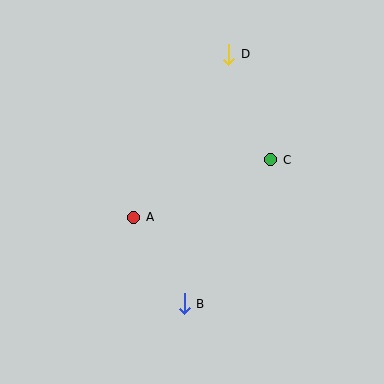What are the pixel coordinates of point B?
Point B is at (184, 304).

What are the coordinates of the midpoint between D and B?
The midpoint between D and B is at (206, 179).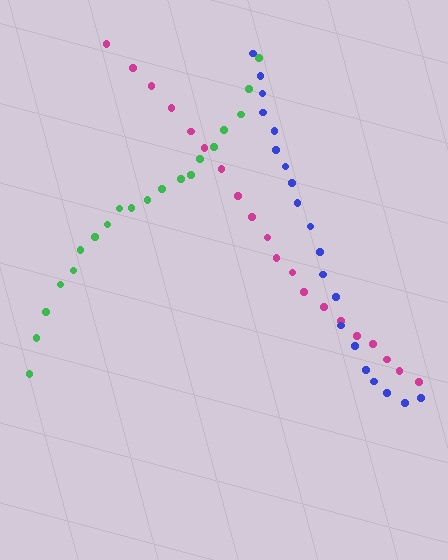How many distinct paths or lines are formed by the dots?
There are 3 distinct paths.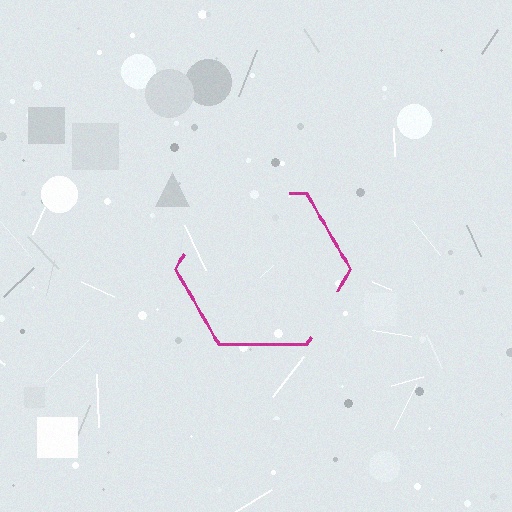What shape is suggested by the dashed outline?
The dashed outline suggests a hexagon.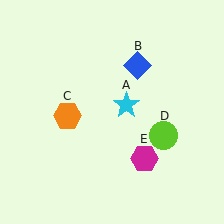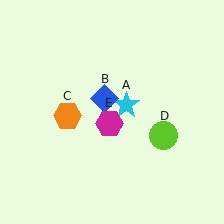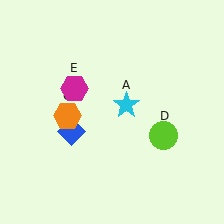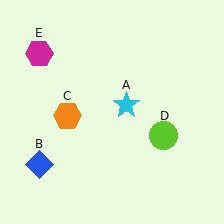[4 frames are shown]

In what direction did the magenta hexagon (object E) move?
The magenta hexagon (object E) moved up and to the left.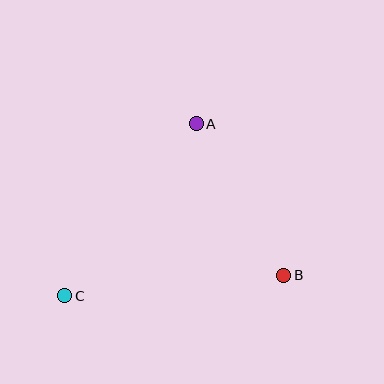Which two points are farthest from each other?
Points B and C are farthest from each other.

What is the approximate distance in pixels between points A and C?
The distance between A and C is approximately 216 pixels.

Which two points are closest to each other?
Points A and B are closest to each other.